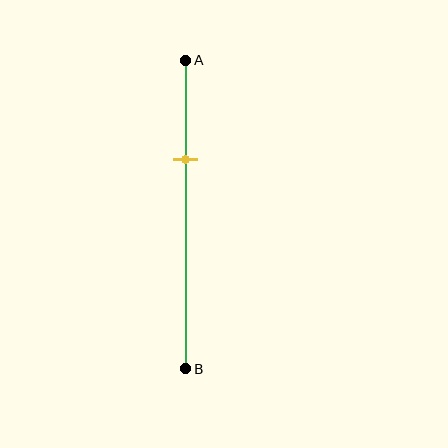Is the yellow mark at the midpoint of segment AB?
No, the mark is at about 30% from A, not at the 50% midpoint.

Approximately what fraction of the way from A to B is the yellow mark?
The yellow mark is approximately 30% of the way from A to B.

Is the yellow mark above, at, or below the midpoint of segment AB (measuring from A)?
The yellow mark is above the midpoint of segment AB.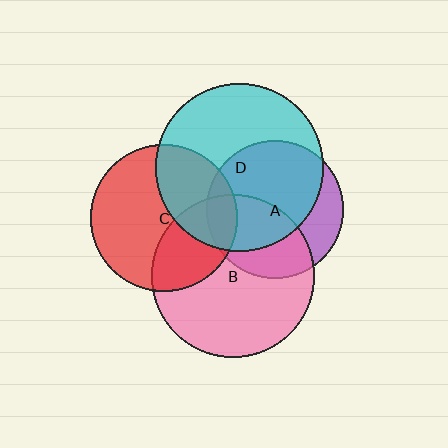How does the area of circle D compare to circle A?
Approximately 1.5 times.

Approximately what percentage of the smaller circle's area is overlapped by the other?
Approximately 15%.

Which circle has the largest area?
Circle D (cyan).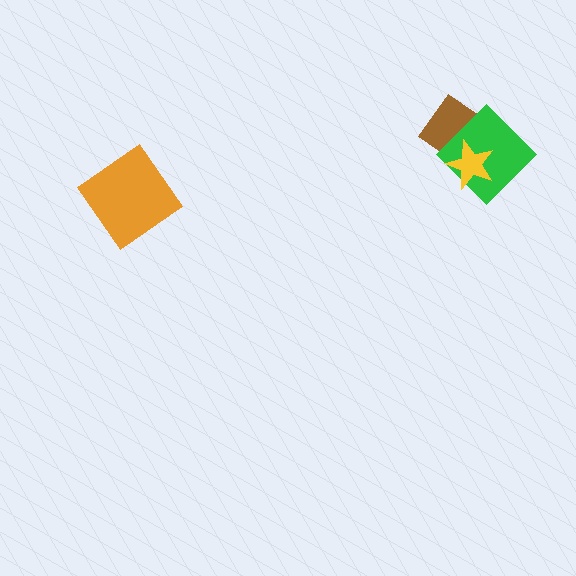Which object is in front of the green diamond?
The yellow star is in front of the green diamond.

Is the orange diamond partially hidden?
No, no other shape covers it.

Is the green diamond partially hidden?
Yes, it is partially covered by another shape.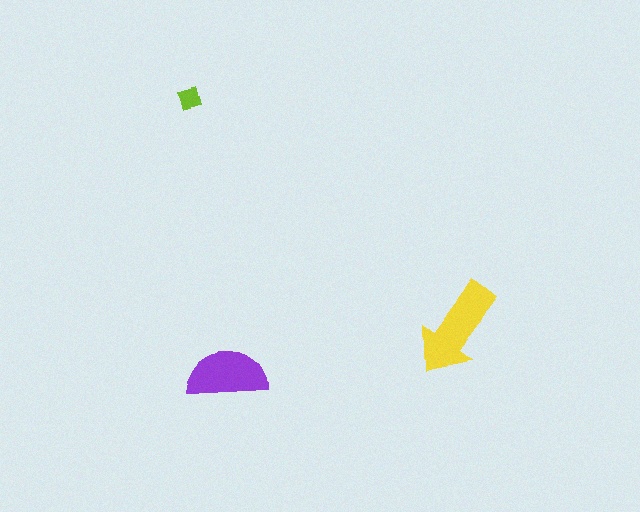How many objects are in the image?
There are 3 objects in the image.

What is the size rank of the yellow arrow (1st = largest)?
1st.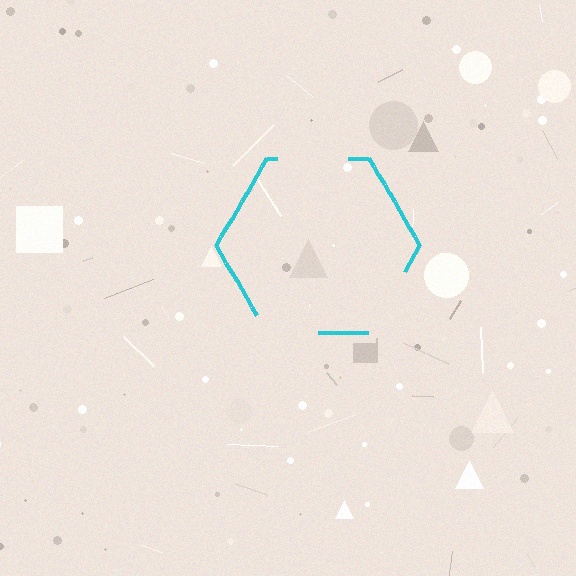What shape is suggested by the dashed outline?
The dashed outline suggests a hexagon.